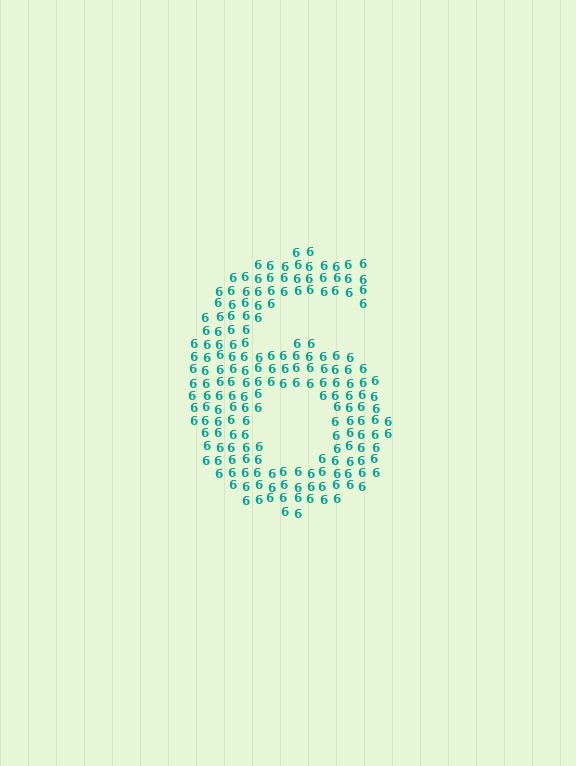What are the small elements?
The small elements are digit 6's.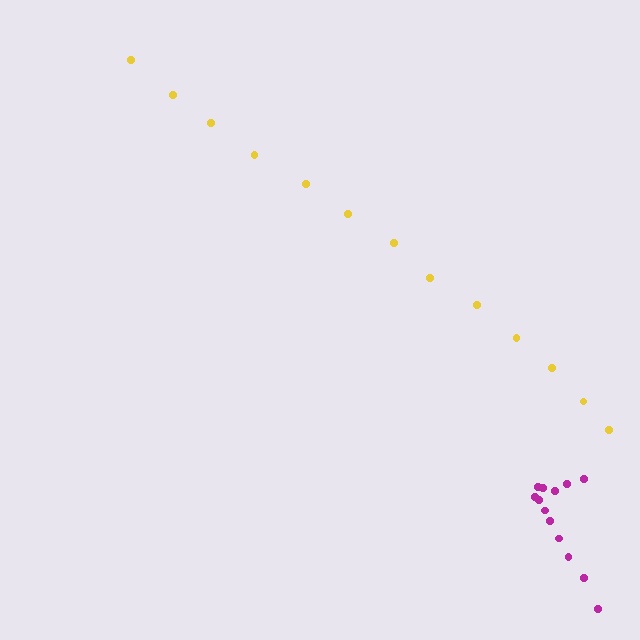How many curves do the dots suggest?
There are 2 distinct paths.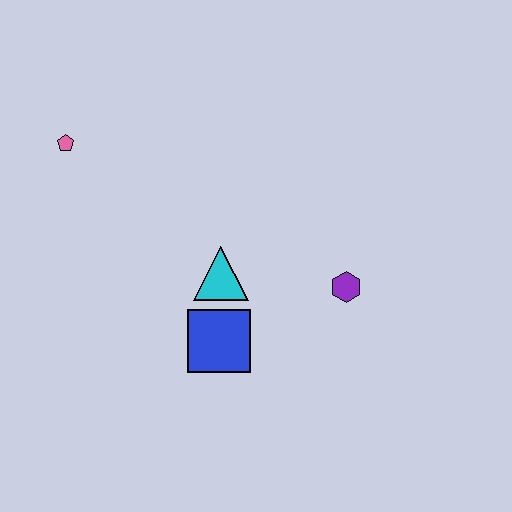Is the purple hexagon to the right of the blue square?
Yes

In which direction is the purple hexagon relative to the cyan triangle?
The purple hexagon is to the right of the cyan triangle.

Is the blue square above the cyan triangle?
No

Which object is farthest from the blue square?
The pink pentagon is farthest from the blue square.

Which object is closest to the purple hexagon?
The cyan triangle is closest to the purple hexagon.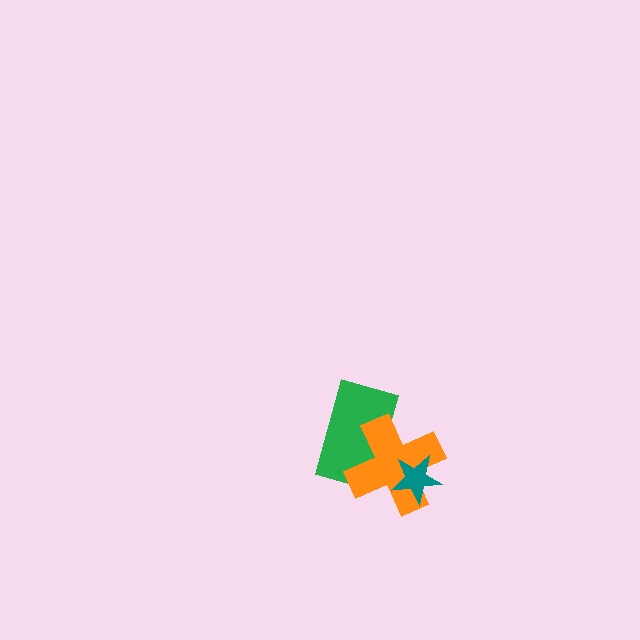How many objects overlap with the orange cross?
2 objects overlap with the orange cross.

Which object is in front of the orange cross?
The teal star is in front of the orange cross.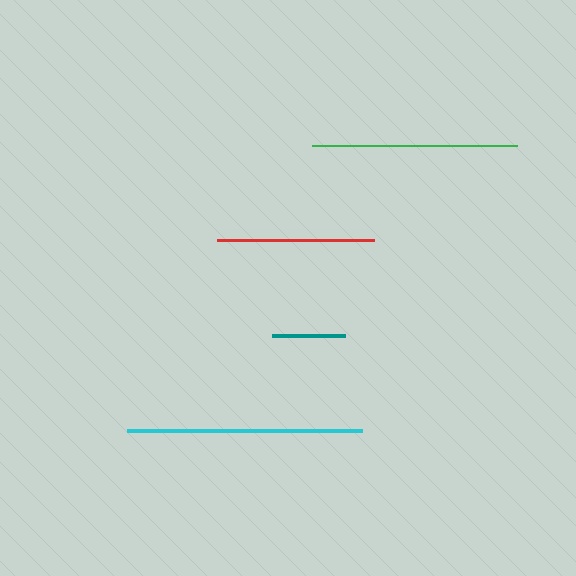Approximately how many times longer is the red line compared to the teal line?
The red line is approximately 2.2 times the length of the teal line.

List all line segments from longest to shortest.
From longest to shortest: cyan, green, red, teal.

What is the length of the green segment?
The green segment is approximately 205 pixels long.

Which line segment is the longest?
The cyan line is the longest at approximately 235 pixels.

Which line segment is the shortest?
The teal line is the shortest at approximately 73 pixels.